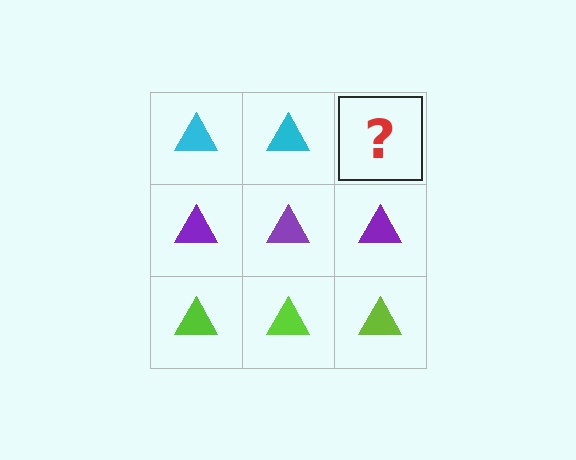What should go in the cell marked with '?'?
The missing cell should contain a cyan triangle.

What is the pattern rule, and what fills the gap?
The rule is that each row has a consistent color. The gap should be filled with a cyan triangle.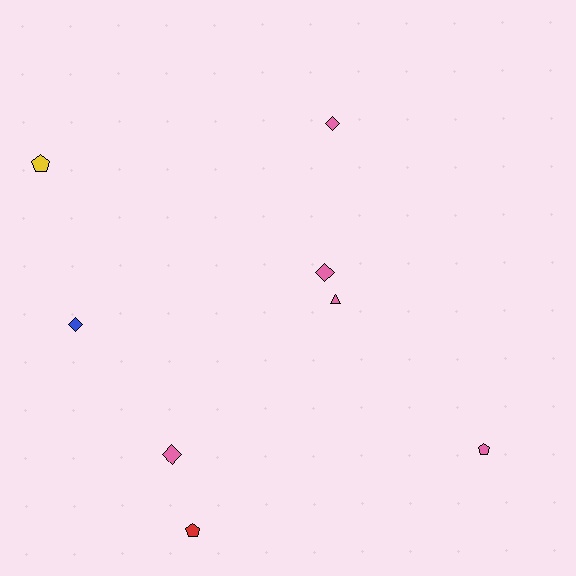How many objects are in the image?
There are 8 objects.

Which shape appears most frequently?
Diamond, with 4 objects.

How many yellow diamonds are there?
There are no yellow diamonds.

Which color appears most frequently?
Pink, with 5 objects.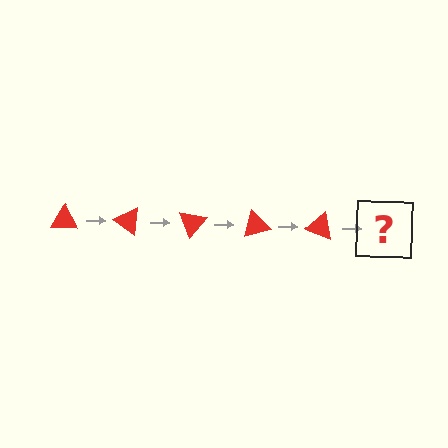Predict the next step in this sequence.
The next step is a red triangle rotated 175 degrees.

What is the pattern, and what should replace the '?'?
The pattern is that the triangle rotates 35 degrees each step. The '?' should be a red triangle rotated 175 degrees.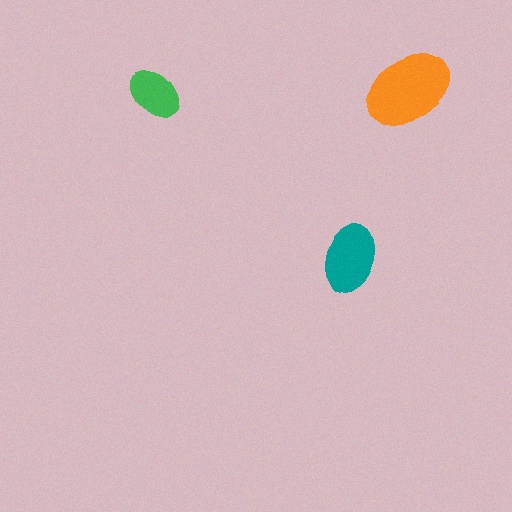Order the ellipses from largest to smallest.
the orange one, the teal one, the green one.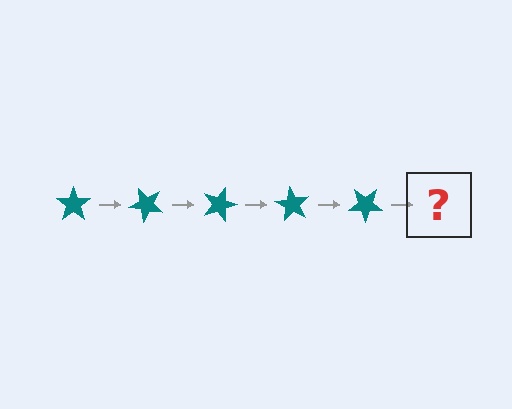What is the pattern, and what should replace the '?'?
The pattern is that the star rotates 45 degrees each step. The '?' should be a teal star rotated 225 degrees.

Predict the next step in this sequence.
The next step is a teal star rotated 225 degrees.